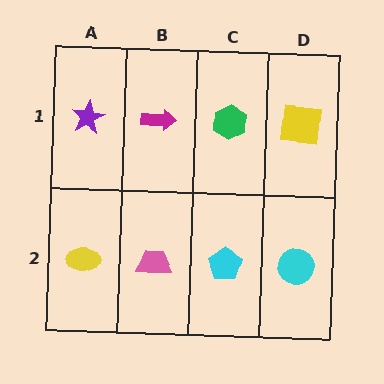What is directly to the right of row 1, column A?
A magenta arrow.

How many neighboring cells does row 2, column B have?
3.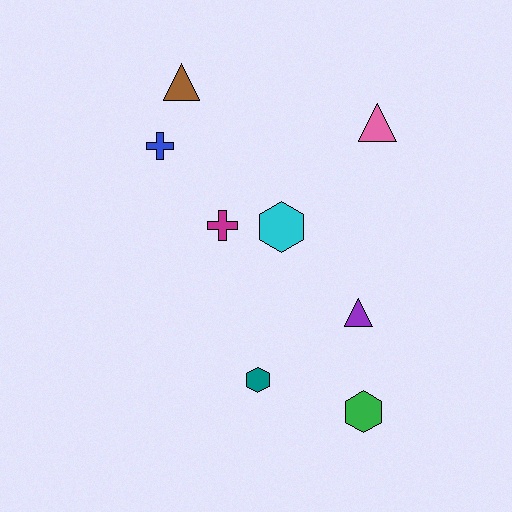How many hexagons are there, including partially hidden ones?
There are 3 hexagons.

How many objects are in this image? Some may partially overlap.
There are 8 objects.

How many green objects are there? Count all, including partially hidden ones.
There is 1 green object.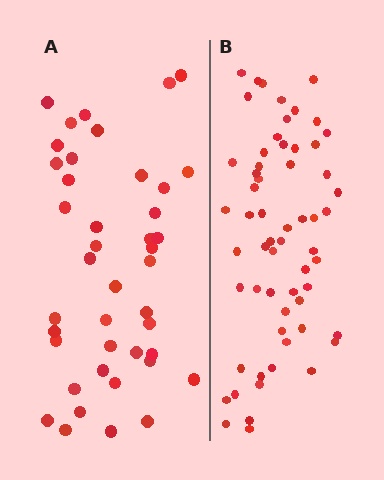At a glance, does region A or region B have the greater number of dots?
Region B (the right region) has more dots.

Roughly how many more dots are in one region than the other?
Region B has approximately 20 more dots than region A.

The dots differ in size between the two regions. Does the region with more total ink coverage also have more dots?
No. Region A has more total ink coverage because its dots are larger, but region B actually contains more individual dots. Total area can be misleading — the number of items is what matters here.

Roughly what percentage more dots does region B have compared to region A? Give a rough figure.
About 45% more.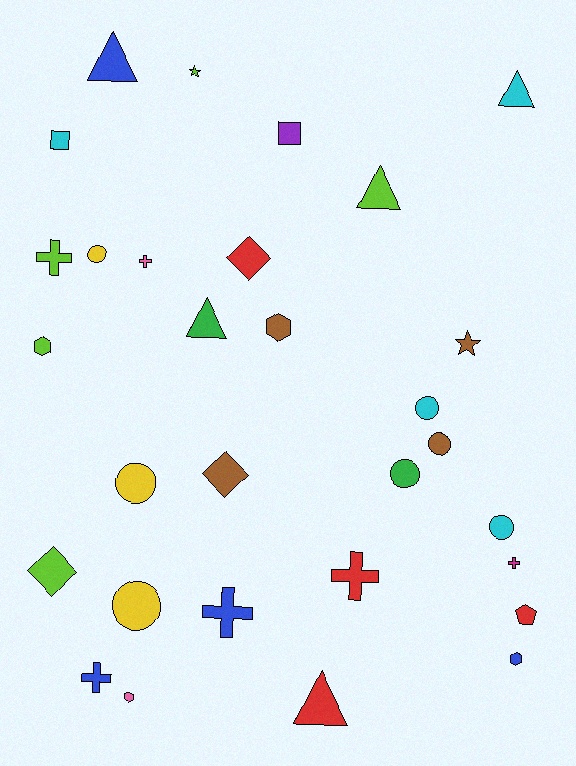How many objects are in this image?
There are 30 objects.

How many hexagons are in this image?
There are 4 hexagons.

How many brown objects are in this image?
There are 4 brown objects.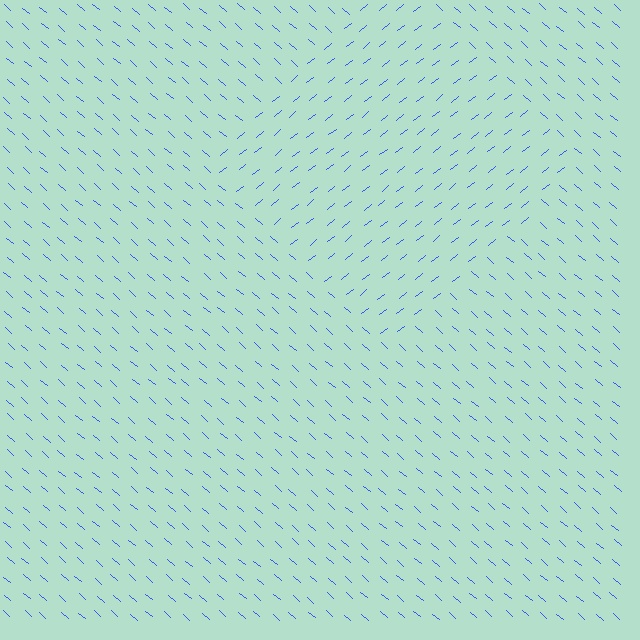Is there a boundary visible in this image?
Yes, there is a texture boundary formed by a change in line orientation.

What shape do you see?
I see a diamond.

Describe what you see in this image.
The image is filled with small blue line segments. A diamond region in the image has lines oriented differently from the surrounding lines, creating a visible texture boundary.